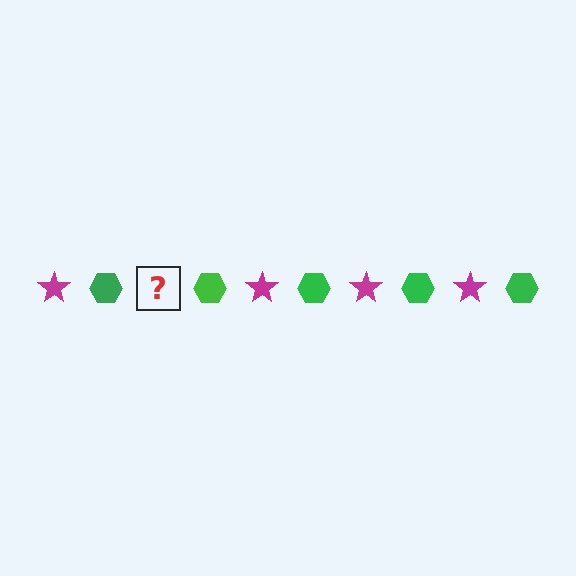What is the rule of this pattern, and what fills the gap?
The rule is that the pattern alternates between magenta star and green hexagon. The gap should be filled with a magenta star.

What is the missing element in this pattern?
The missing element is a magenta star.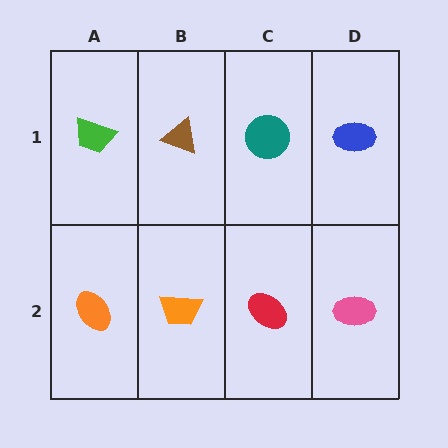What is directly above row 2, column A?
A green trapezoid.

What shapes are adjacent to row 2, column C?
A teal circle (row 1, column C), an orange trapezoid (row 2, column B), a pink ellipse (row 2, column D).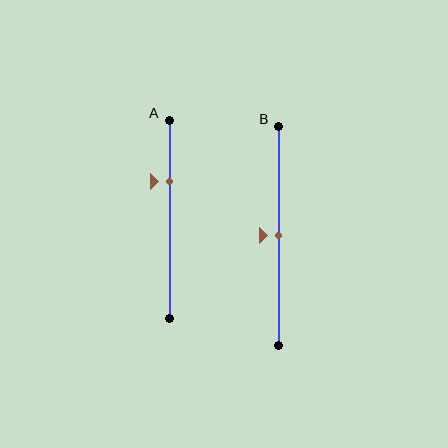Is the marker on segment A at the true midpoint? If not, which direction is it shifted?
No, the marker on segment A is shifted upward by about 19% of the segment length.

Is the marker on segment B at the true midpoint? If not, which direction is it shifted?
Yes, the marker on segment B is at the true midpoint.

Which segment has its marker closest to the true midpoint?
Segment B has its marker closest to the true midpoint.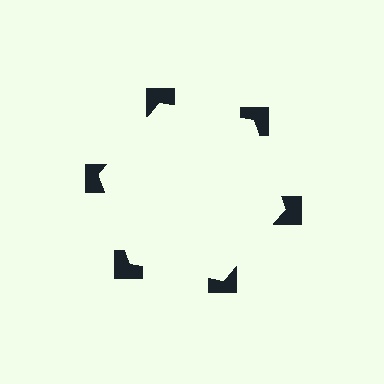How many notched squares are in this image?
There are 6 — one at each vertex of the illusory hexagon.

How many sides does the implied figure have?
6 sides.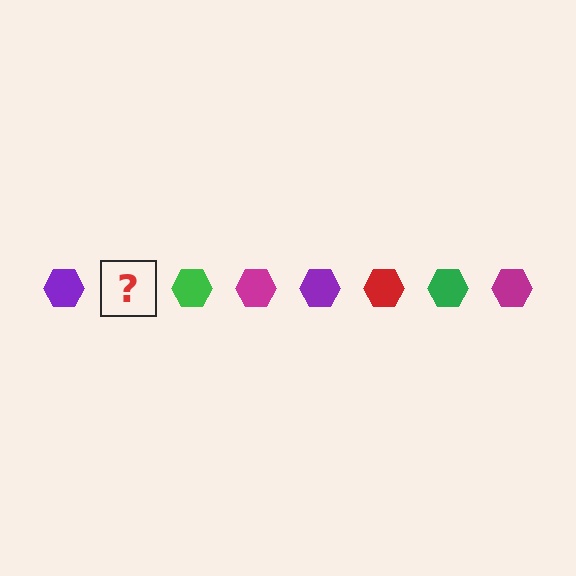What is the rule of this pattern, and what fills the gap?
The rule is that the pattern cycles through purple, red, green, magenta hexagons. The gap should be filled with a red hexagon.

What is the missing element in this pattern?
The missing element is a red hexagon.